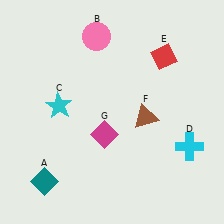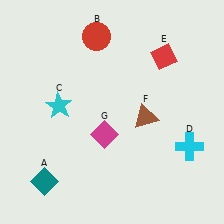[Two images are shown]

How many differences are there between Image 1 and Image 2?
There is 1 difference between the two images.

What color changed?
The circle (B) changed from pink in Image 1 to red in Image 2.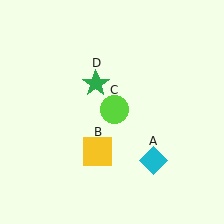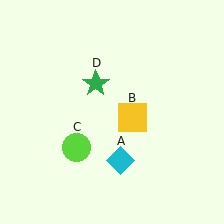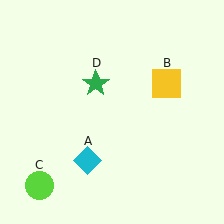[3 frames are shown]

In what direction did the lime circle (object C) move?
The lime circle (object C) moved down and to the left.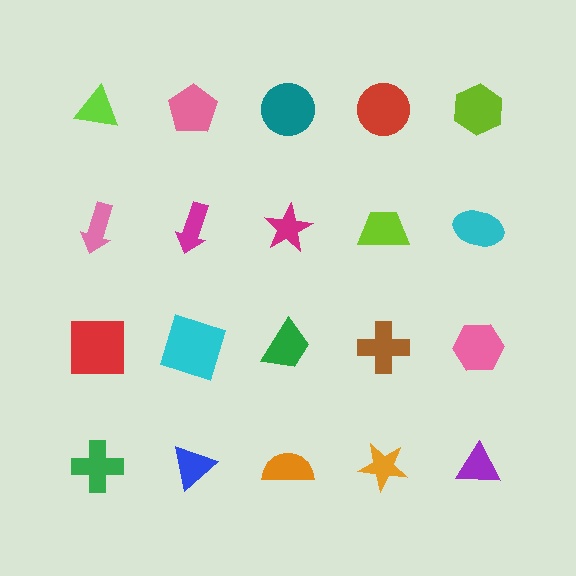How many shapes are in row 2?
5 shapes.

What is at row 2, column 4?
A lime trapezoid.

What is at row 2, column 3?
A magenta star.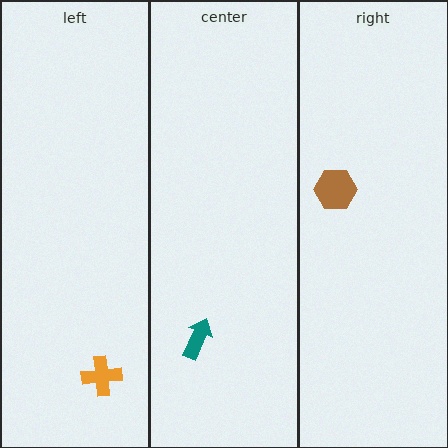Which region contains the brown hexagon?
The right region.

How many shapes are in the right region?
1.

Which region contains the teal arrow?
The center region.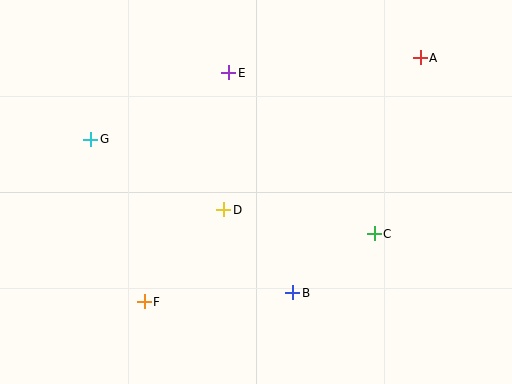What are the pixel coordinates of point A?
Point A is at (420, 58).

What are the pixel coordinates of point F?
Point F is at (144, 302).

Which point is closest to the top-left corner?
Point G is closest to the top-left corner.